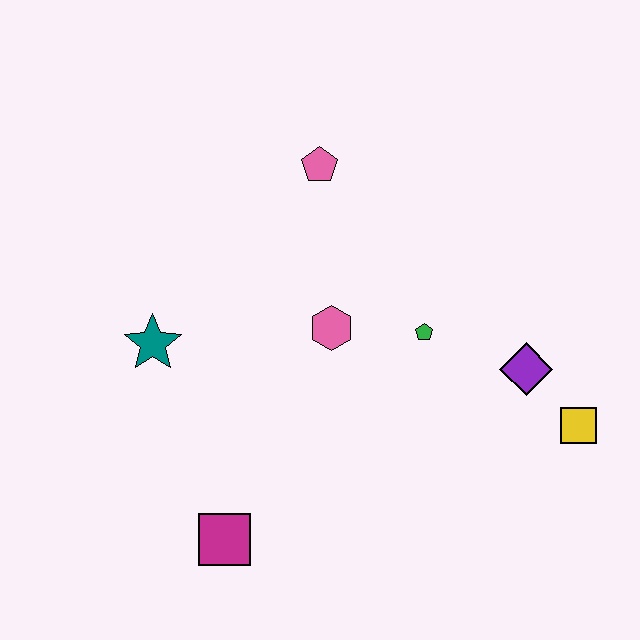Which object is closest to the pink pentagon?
The pink hexagon is closest to the pink pentagon.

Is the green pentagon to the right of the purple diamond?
No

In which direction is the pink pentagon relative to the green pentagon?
The pink pentagon is above the green pentagon.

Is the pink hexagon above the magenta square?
Yes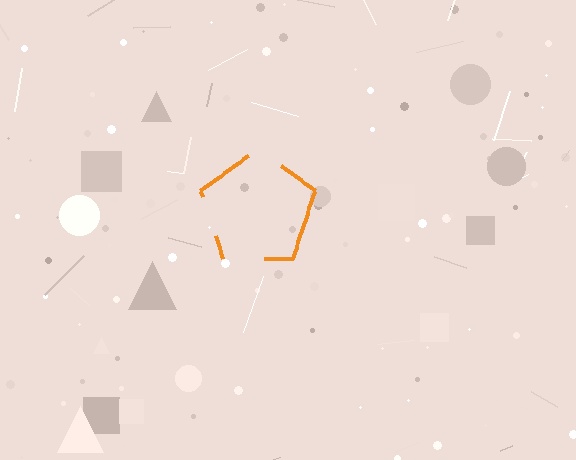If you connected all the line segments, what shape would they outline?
They would outline a pentagon.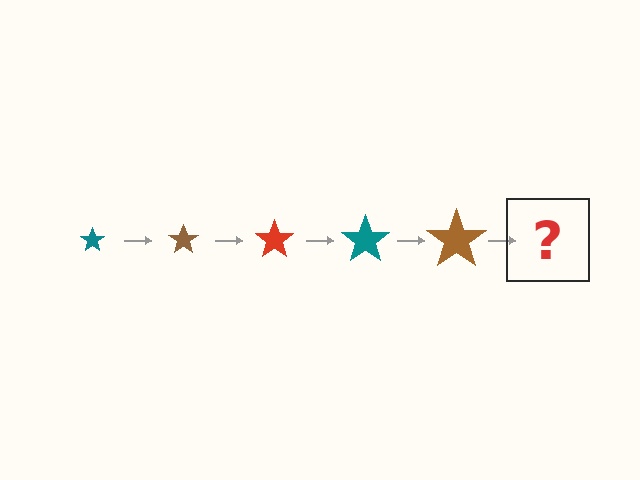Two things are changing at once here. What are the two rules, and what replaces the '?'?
The two rules are that the star grows larger each step and the color cycles through teal, brown, and red. The '?' should be a red star, larger than the previous one.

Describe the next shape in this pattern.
It should be a red star, larger than the previous one.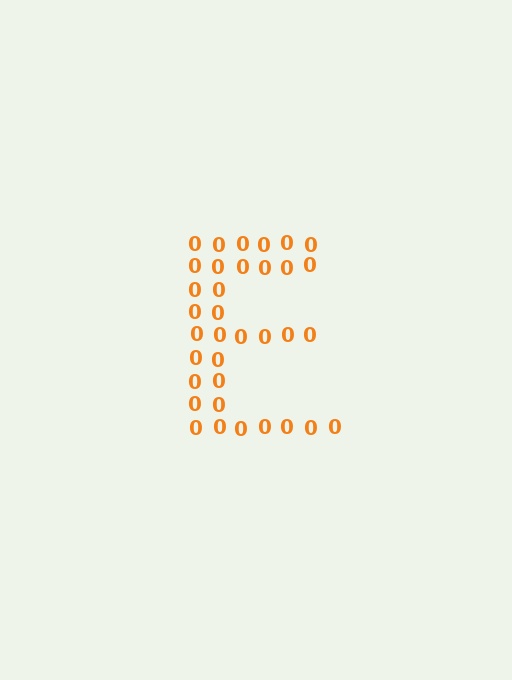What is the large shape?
The large shape is the letter E.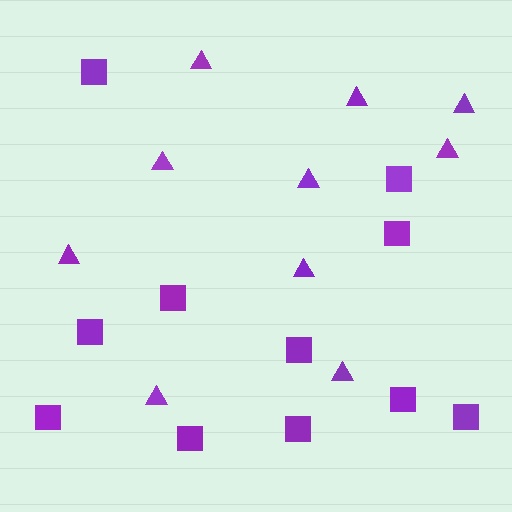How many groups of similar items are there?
There are 2 groups: one group of squares (11) and one group of triangles (10).